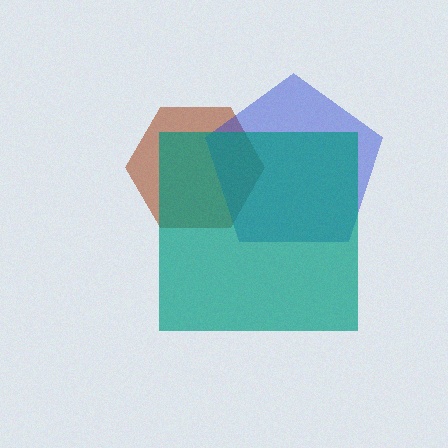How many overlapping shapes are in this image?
There are 3 overlapping shapes in the image.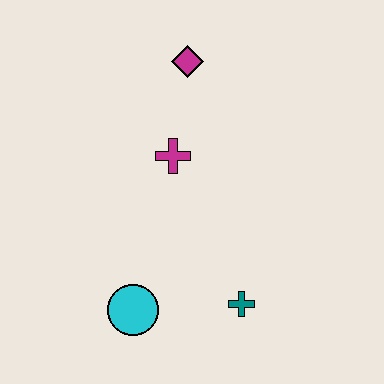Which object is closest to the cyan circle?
The teal cross is closest to the cyan circle.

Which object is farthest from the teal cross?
The magenta diamond is farthest from the teal cross.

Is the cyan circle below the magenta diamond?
Yes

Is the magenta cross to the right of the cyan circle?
Yes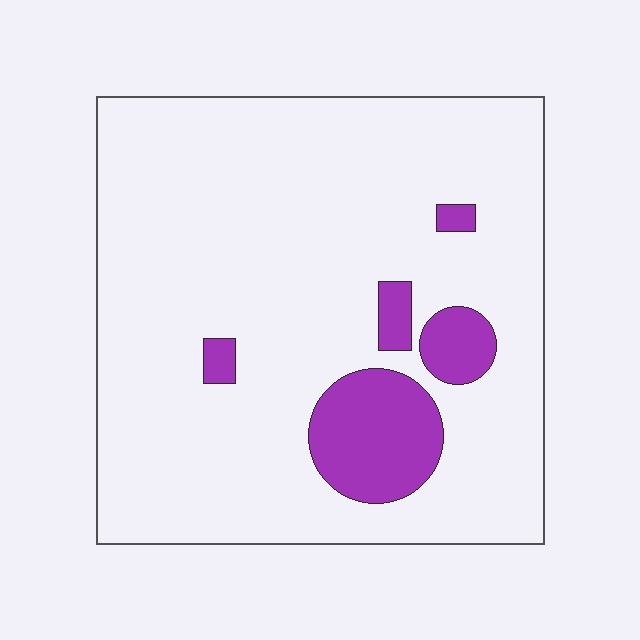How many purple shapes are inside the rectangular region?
5.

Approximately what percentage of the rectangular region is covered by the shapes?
Approximately 10%.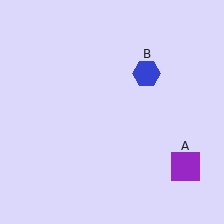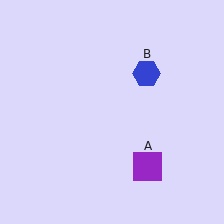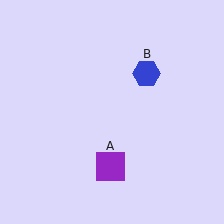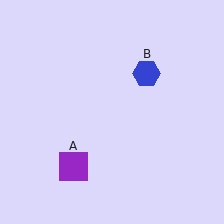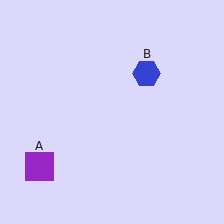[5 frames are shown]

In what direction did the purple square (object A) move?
The purple square (object A) moved left.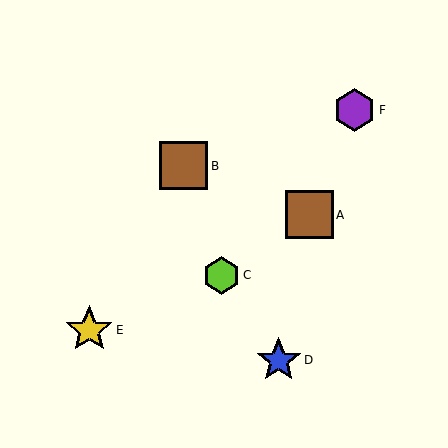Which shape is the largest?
The brown square (labeled B) is the largest.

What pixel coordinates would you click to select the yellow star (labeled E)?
Click at (89, 330) to select the yellow star E.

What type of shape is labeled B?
Shape B is a brown square.